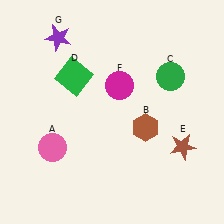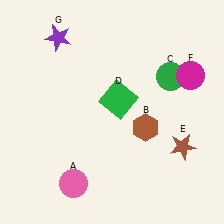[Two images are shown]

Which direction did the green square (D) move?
The green square (D) moved right.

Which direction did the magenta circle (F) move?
The magenta circle (F) moved right.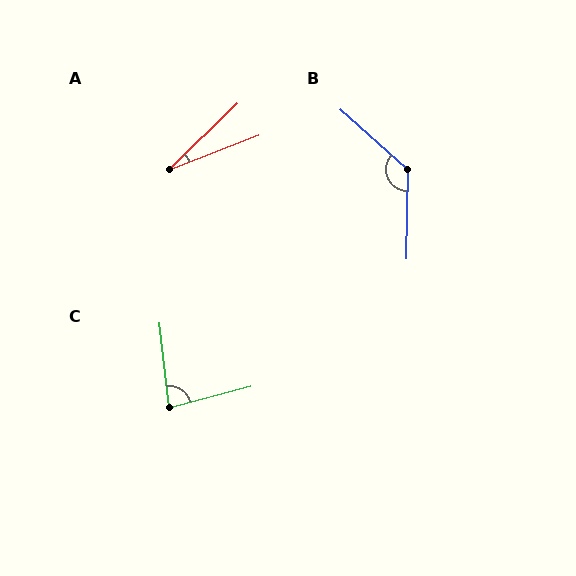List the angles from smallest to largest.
A (23°), C (82°), B (131°).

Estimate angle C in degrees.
Approximately 82 degrees.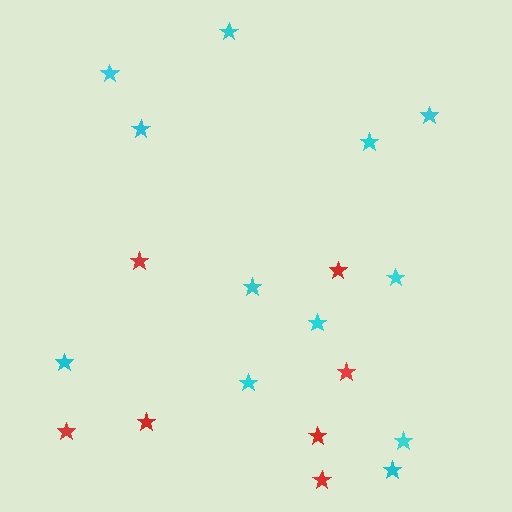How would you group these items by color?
There are 2 groups: one group of red stars (7) and one group of cyan stars (12).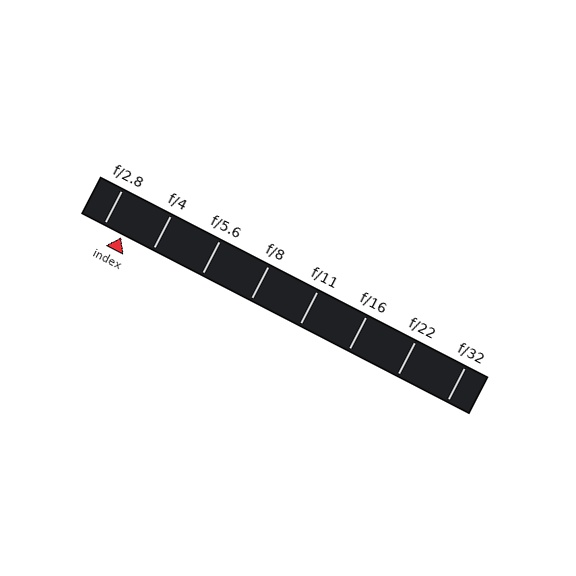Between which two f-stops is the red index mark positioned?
The index mark is between f/2.8 and f/4.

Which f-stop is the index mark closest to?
The index mark is closest to f/2.8.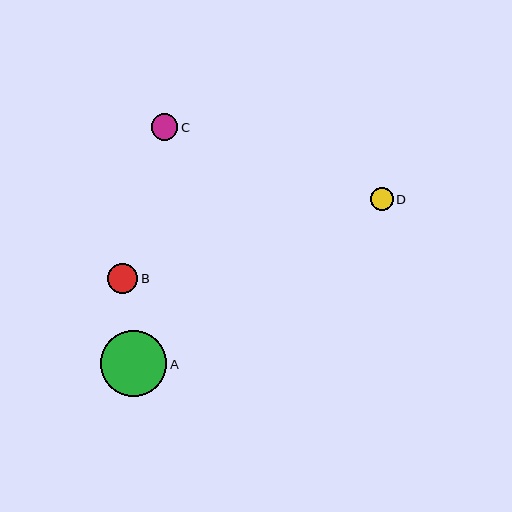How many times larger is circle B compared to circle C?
Circle B is approximately 1.1 times the size of circle C.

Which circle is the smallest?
Circle D is the smallest with a size of approximately 23 pixels.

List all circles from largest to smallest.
From largest to smallest: A, B, C, D.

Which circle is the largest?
Circle A is the largest with a size of approximately 66 pixels.